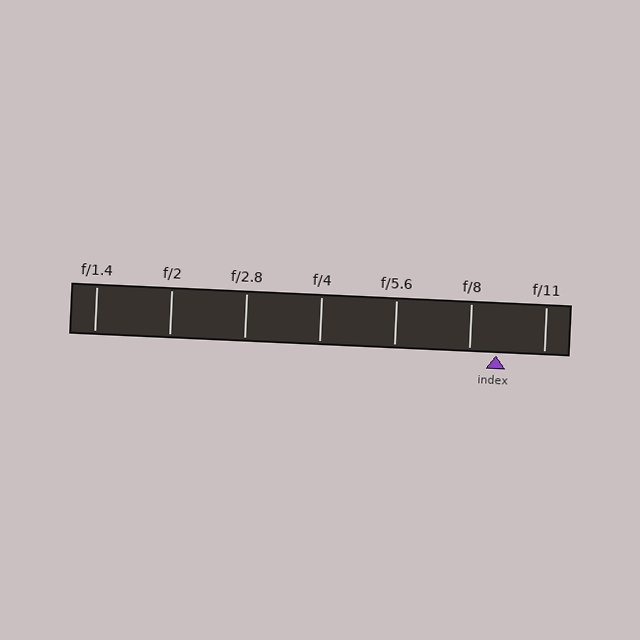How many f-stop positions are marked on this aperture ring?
There are 7 f-stop positions marked.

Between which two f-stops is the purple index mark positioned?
The index mark is between f/8 and f/11.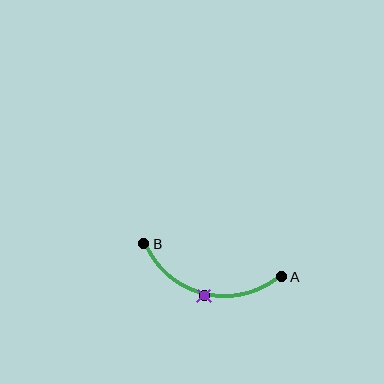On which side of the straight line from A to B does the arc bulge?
The arc bulges below the straight line connecting A and B.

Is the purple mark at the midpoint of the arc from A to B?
Yes. The purple mark lies on the arc at equal arc-length from both A and B — it is the arc midpoint.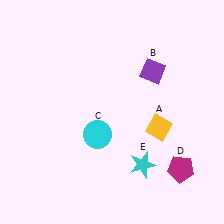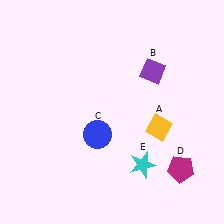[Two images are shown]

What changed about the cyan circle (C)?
In Image 1, C is cyan. In Image 2, it changed to blue.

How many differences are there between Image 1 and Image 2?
There is 1 difference between the two images.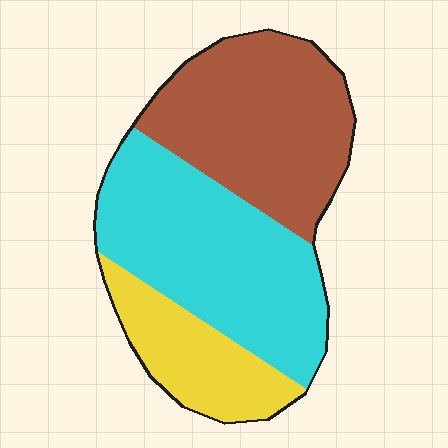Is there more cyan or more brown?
Cyan.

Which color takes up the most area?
Cyan, at roughly 40%.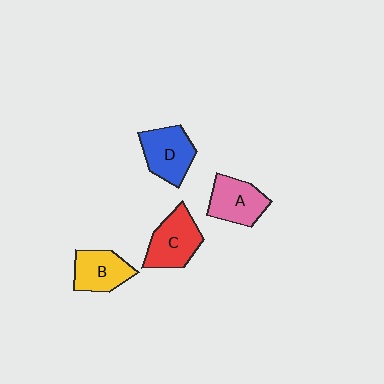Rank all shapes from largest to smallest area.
From largest to smallest: C (red), D (blue), A (pink), B (yellow).